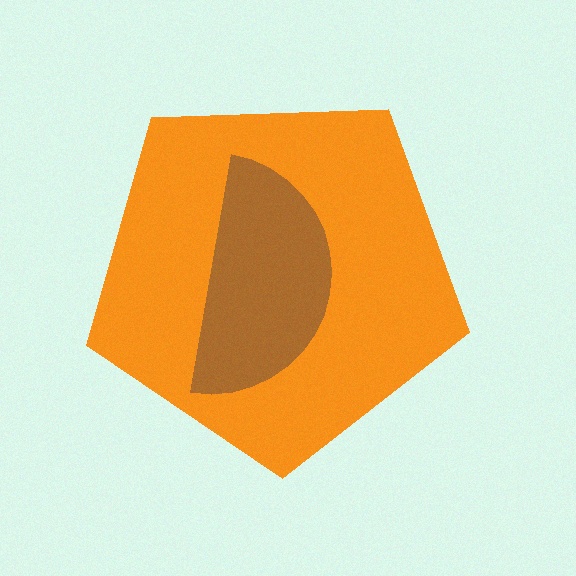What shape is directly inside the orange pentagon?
The brown semicircle.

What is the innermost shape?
The brown semicircle.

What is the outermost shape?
The orange pentagon.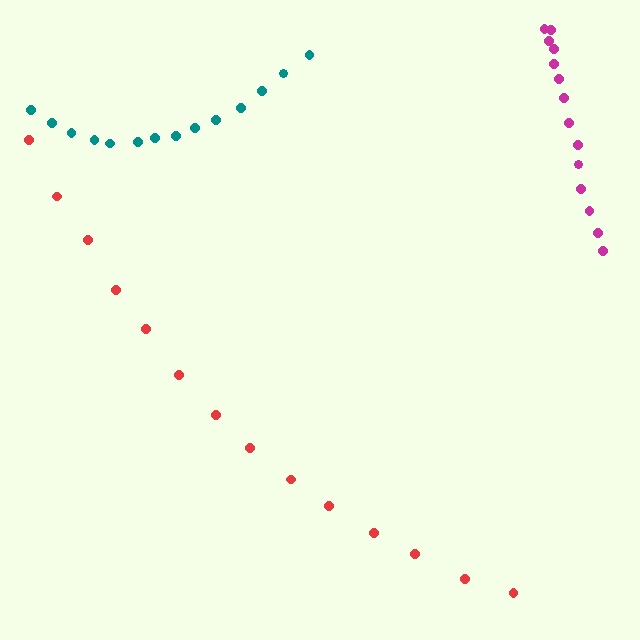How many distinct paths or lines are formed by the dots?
There are 3 distinct paths.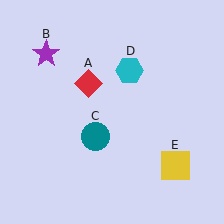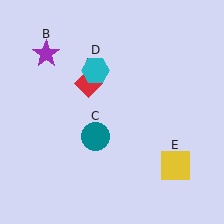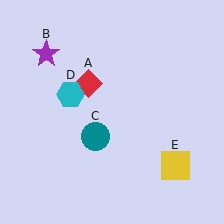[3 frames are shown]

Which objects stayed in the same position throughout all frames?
Red diamond (object A) and purple star (object B) and teal circle (object C) and yellow square (object E) remained stationary.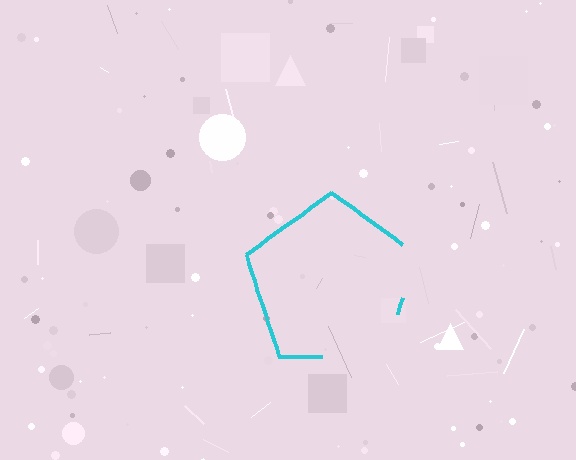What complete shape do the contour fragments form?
The contour fragments form a pentagon.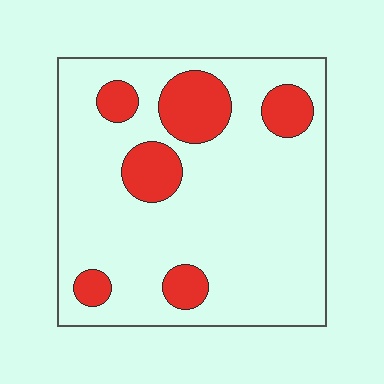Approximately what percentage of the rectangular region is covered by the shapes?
Approximately 20%.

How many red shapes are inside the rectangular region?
6.